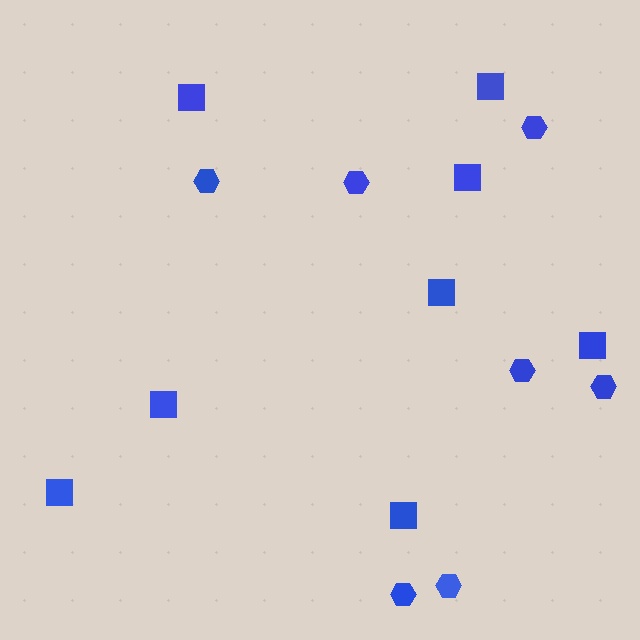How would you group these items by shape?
There are 2 groups: one group of hexagons (7) and one group of squares (8).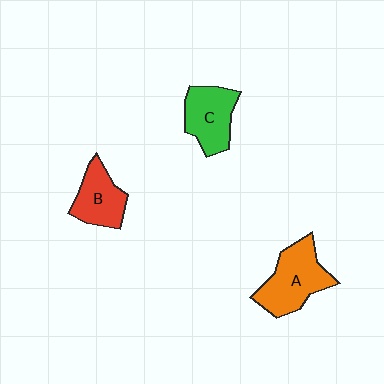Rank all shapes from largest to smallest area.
From largest to smallest: A (orange), C (green), B (red).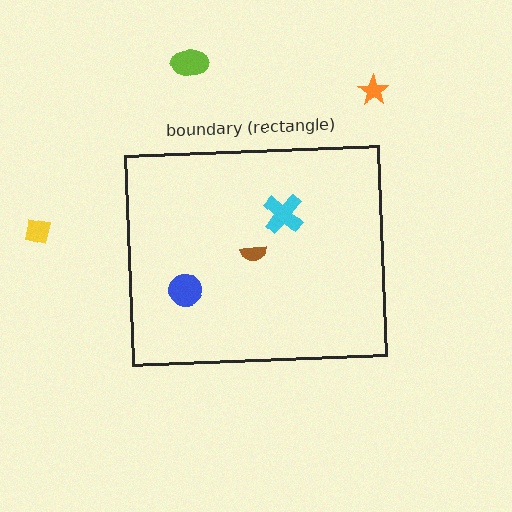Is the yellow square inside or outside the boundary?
Outside.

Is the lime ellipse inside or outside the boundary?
Outside.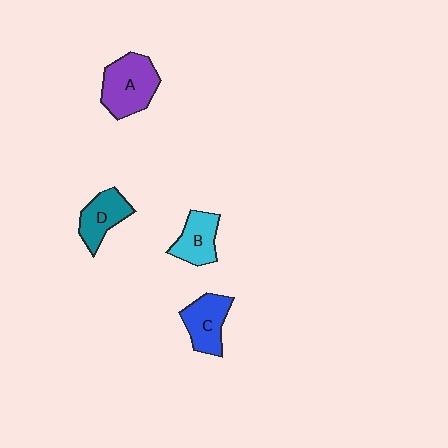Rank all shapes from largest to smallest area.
From largest to smallest: A (purple), C (blue), D (teal), B (cyan).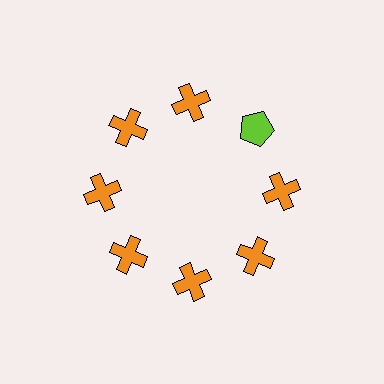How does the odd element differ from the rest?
It differs in both color (lime instead of orange) and shape (pentagon instead of cross).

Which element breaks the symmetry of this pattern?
The lime pentagon at roughly the 2 o'clock position breaks the symmetry. All other shapes are orange crosses.